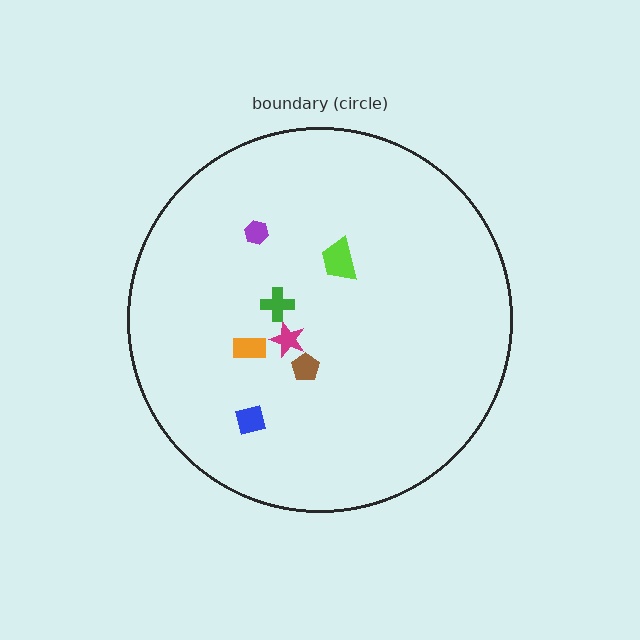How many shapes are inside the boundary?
7 inside, 0 outside.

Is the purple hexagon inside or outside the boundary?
Inside.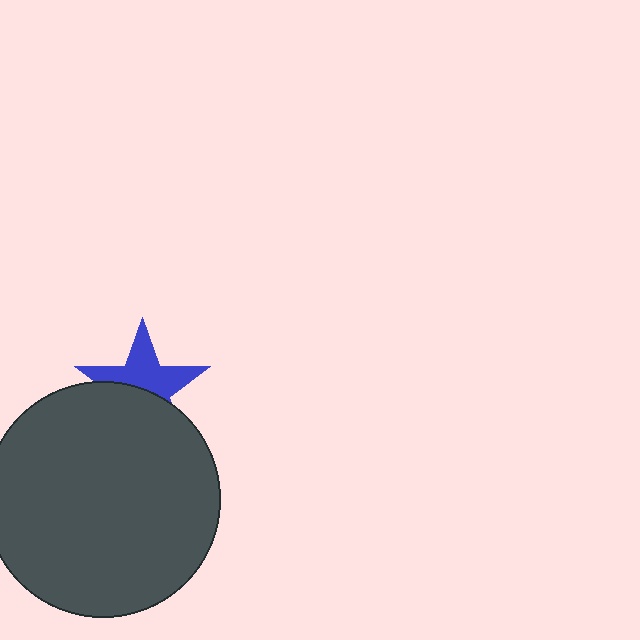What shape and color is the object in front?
The object in front is a dark gray circle.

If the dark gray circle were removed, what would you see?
You would see the complete blue star.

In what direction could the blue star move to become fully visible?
The blue star could move up. That would shift it out from behind the dark gray circle entirely.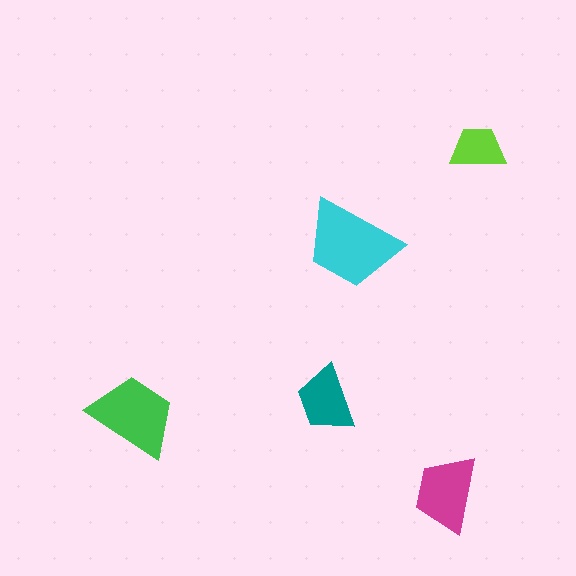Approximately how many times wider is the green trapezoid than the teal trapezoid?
About 1.5 times wider.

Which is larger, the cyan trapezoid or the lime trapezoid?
The cyan one.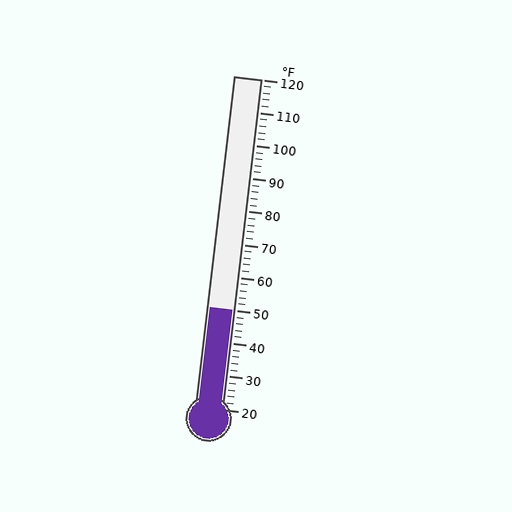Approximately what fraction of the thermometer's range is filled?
The thermometer is filled to approximately 30% of its range.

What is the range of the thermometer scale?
The thermometer scale ranges from 20°F to 120°F.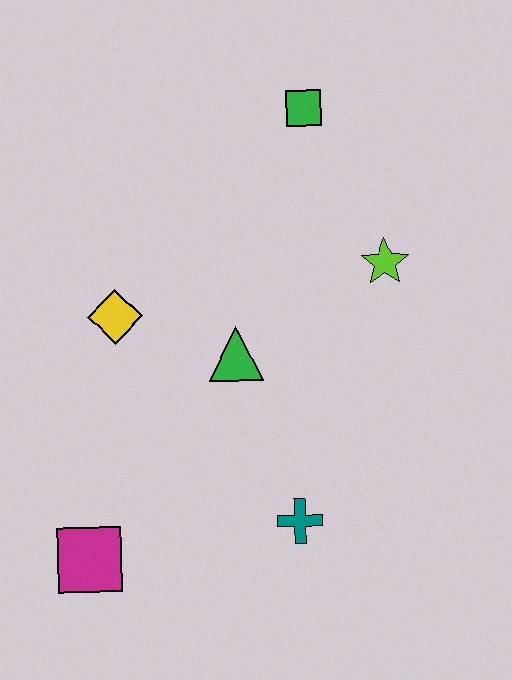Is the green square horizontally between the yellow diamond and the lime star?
Yes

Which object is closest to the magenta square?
The teal cross is closest to the magenta square.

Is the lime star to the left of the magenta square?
No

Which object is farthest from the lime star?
The magenta square is farthest from the lime star.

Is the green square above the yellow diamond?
Yes